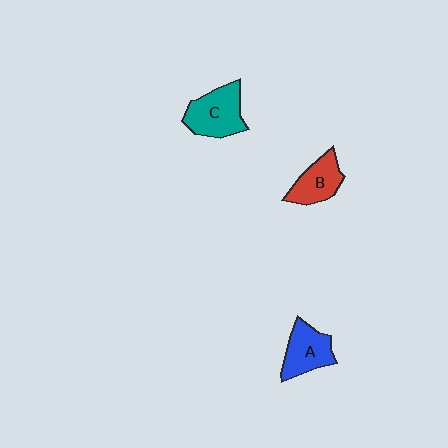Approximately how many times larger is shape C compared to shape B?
Approximately 1.3 times.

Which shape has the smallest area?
Shape B (red).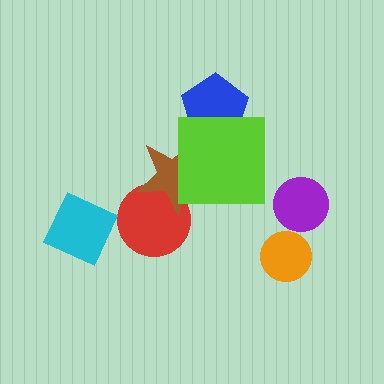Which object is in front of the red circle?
The brown star is in front of the red circle.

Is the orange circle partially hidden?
No, no other shape covers it.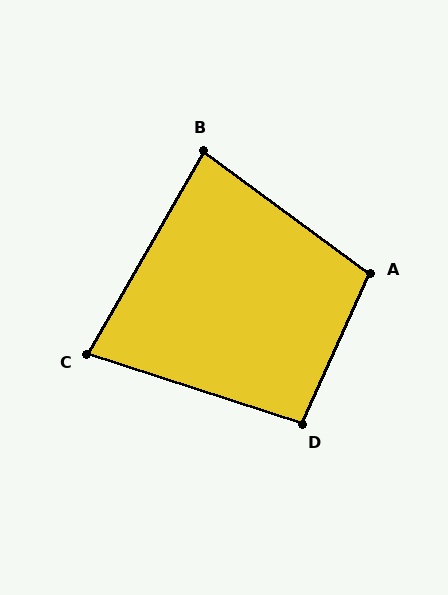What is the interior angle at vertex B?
Approximately 83 degrees (acute).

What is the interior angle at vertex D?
Approximately 97 degrees (obtuse).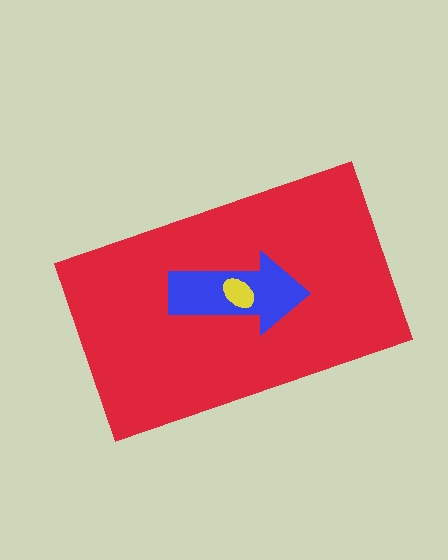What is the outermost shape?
The red rectangle.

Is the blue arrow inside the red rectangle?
Yes.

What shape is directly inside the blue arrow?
The yellow ellipse.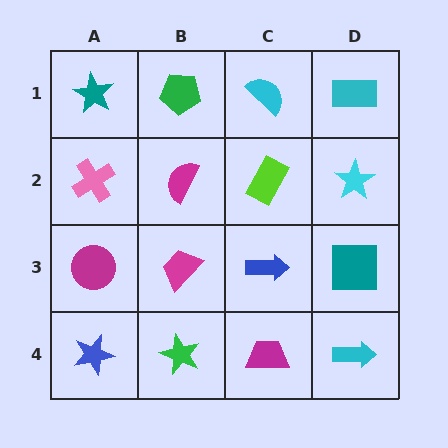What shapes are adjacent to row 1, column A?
A pink cross (row 2, column A), a green pentagon (row 1, column B).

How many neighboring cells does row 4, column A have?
2.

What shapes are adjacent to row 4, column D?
A teal square (row 3, column D), a magenta trapezoid (row 4, column C).